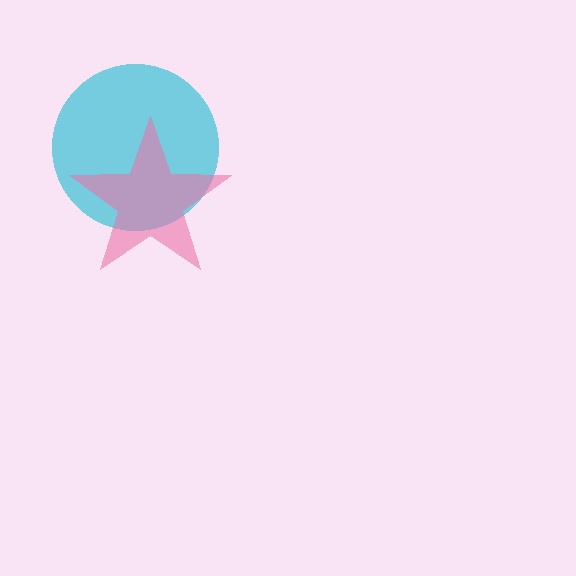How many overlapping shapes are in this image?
There are 2 overlapping shapes in the image.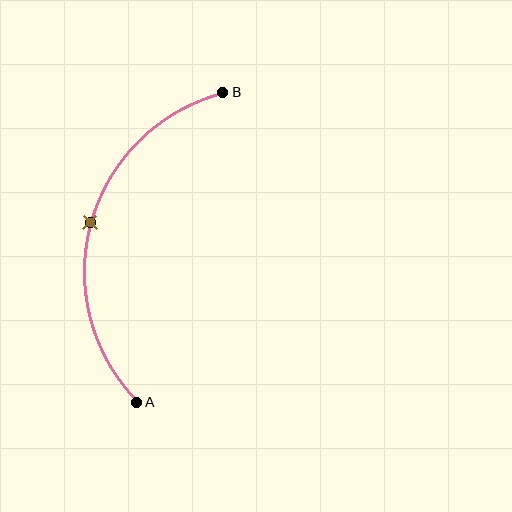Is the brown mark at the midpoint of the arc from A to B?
Yes. The brown mark lies on the arc at equal arc-length from both A and B — it is the arc midpoint.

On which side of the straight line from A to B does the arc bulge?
The arc bulges to the left of the straight line connecting A and B.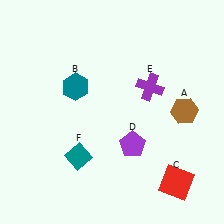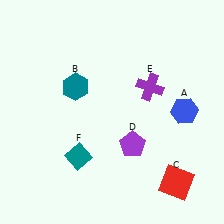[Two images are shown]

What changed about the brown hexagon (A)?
In Image 1, A is brown. In Image 2, it changed to blue.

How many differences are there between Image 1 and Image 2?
There is 1 difference between the two images.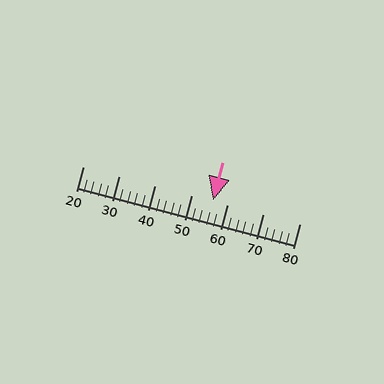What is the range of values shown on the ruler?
The ruler shows values from 20 to 80.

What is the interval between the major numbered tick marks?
The major tick marks are spaced 10 units apart.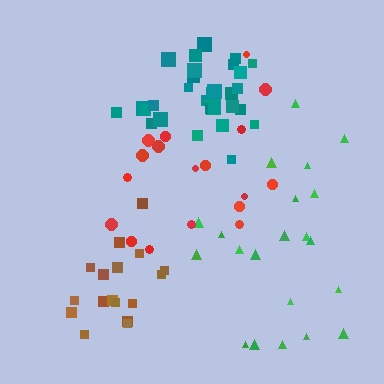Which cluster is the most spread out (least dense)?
Green.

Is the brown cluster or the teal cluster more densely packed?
Teal.